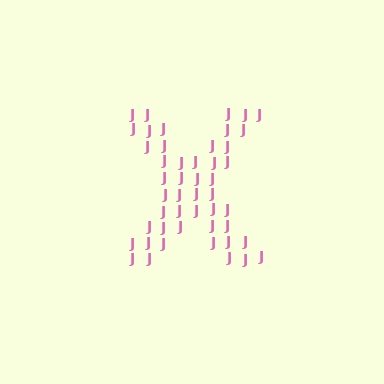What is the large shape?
The large shape is the letter X.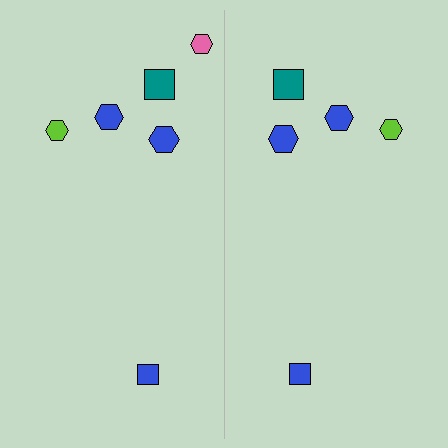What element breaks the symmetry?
A pink hexagon is missing from the right side.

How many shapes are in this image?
There are 11 shapes in this image.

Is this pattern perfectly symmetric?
No, the pattern is not perfectly symmetric. A pink hexagon is missing from the right side.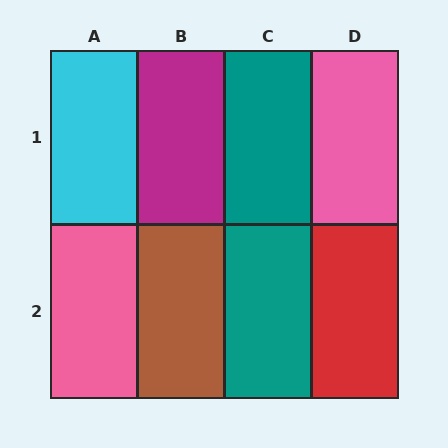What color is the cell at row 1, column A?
Cyan.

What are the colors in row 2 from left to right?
Pink, brown, teal, red.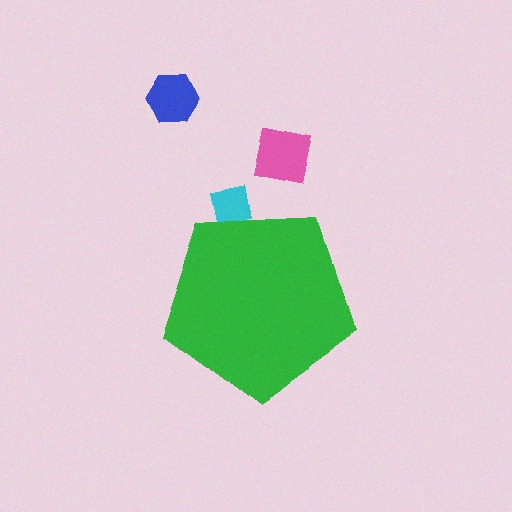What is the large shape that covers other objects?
A green pentagon.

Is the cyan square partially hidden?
Yes, the cyan square is partially hidden behind the green pentagon.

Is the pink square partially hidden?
No, the pink square is fully visible.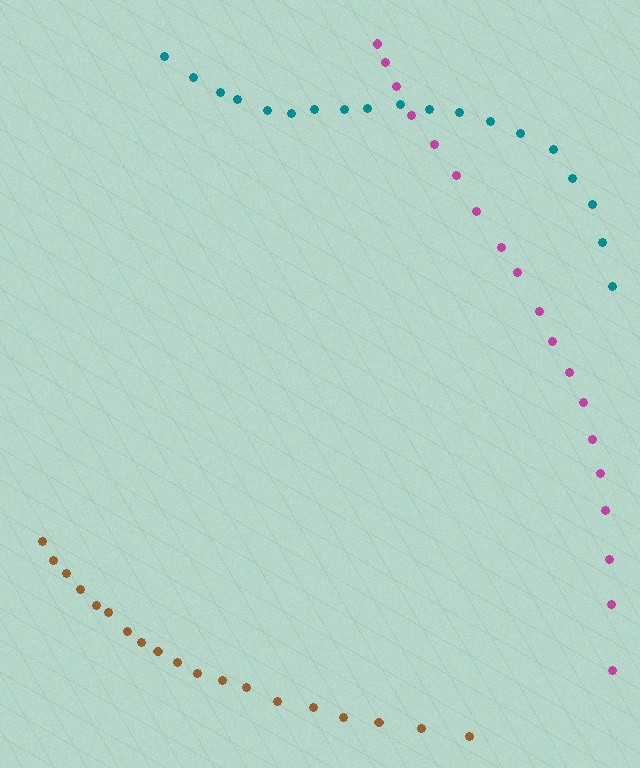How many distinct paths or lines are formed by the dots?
There are 3 distinct paths.